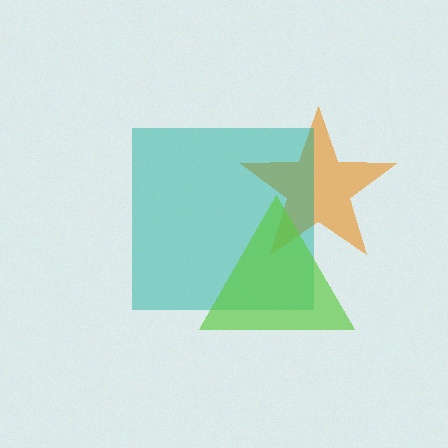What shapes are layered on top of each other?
The layered shapes are: an orange star, a teal square, a lime triangle.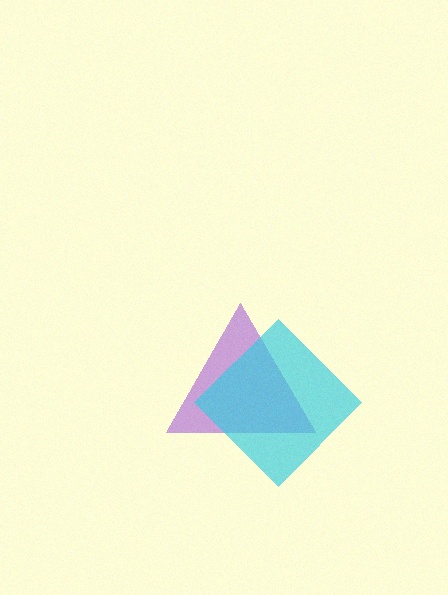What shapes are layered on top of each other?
The layered shapes are: a purple triangle, a cyan diamond.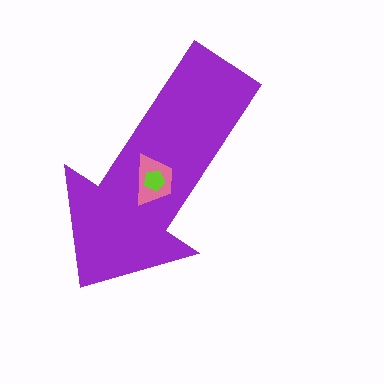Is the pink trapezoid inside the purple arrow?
Yes.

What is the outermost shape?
The purple arrow.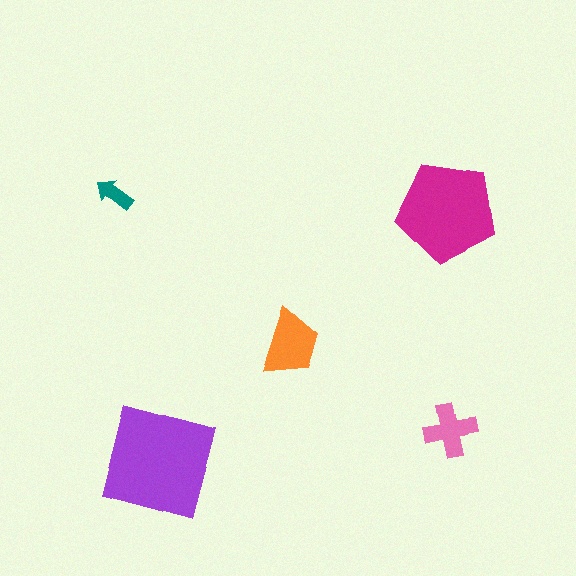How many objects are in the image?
There are 5 objects in the image.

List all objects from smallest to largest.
The teal arrow, the pink cross, the orange trapezoid, the magenta pentagon, the purple square.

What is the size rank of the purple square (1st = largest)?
1st.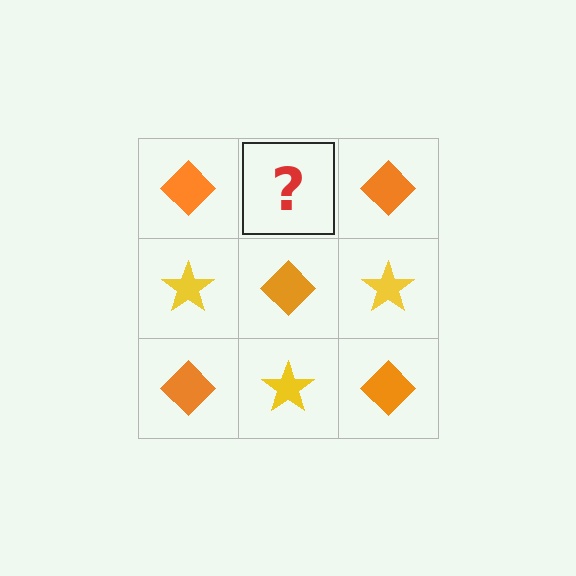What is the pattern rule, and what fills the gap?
The rule is that it alternates orange diamond and yellow star in a checkerboard pattern. The gap should be filled with a yellow star.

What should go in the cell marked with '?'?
The missing cell should contain a yellow star.